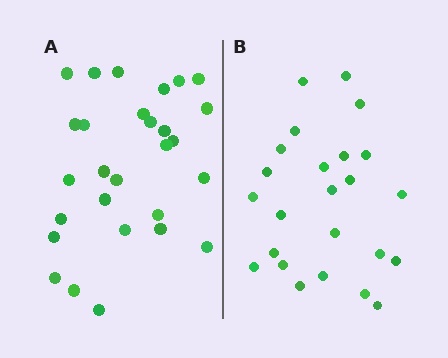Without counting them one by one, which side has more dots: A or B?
Region A (the left region) has more dots.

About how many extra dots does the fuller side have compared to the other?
Region A has about 4 more dots than region B.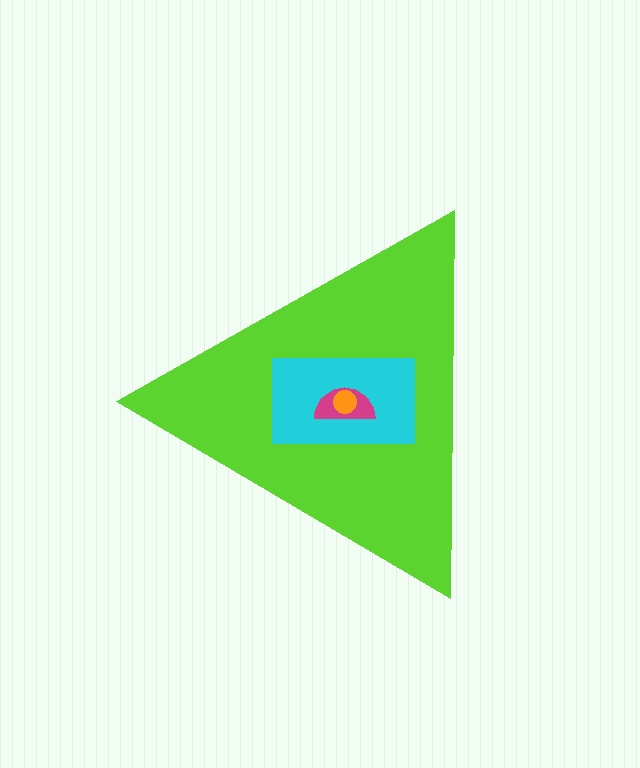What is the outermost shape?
The lime triangle.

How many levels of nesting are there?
4.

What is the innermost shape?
The orange circle.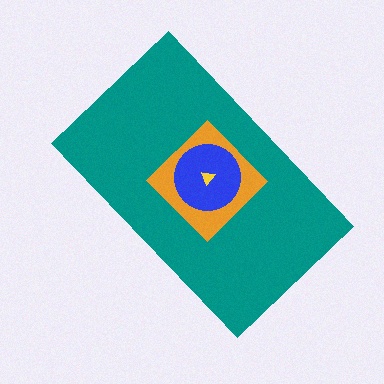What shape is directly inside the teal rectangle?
The orange diamond.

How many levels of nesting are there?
4.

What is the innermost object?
The yellow triangle.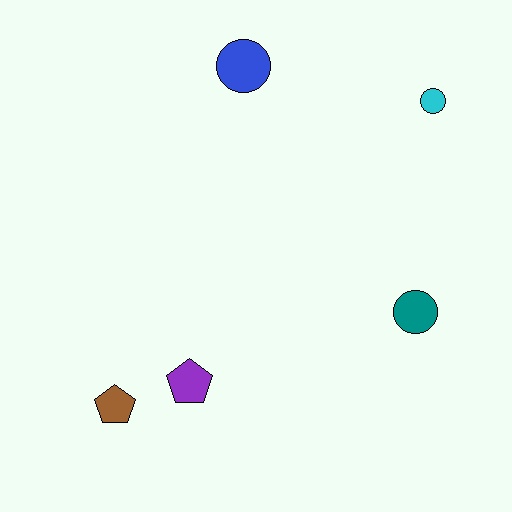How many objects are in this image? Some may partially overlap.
There are 5 objects.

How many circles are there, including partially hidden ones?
There are 3 circles.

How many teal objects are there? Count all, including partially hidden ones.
There is 1 teal object.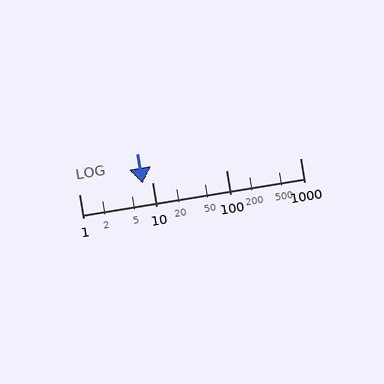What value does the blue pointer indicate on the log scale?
The pointer indicates approximately 7.4.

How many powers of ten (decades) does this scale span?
The scale spans 3 decades, from 1 to 1000.